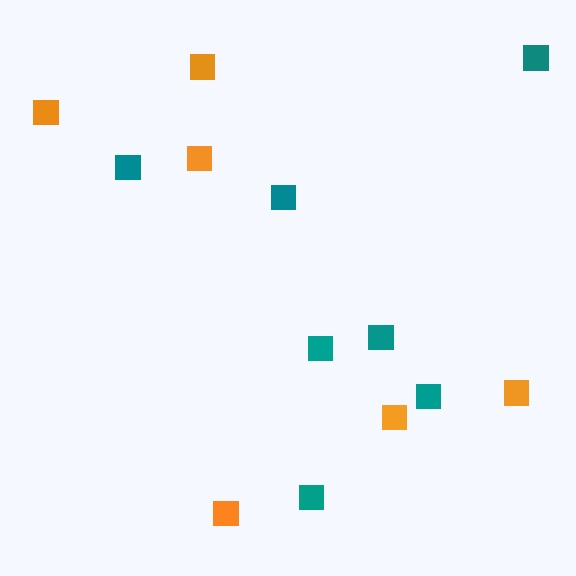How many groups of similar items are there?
There are 2 groups: one group of orange squares (6) and one group of teal squares (7).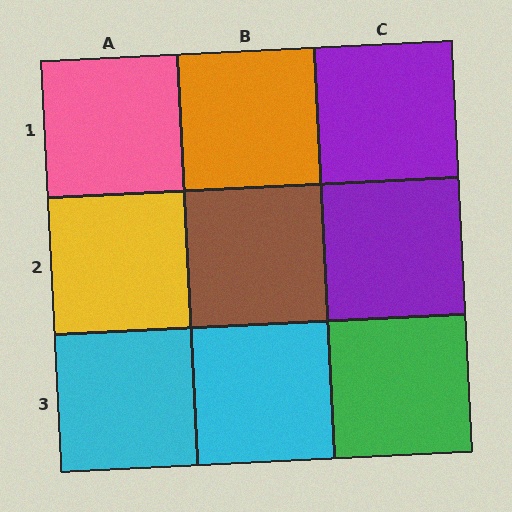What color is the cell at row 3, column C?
Green.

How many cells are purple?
2 cells are purple.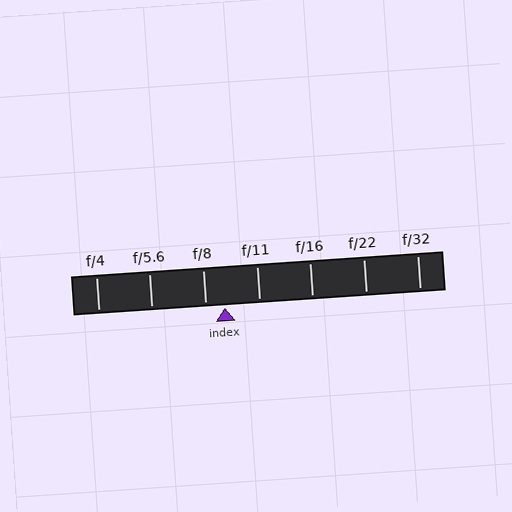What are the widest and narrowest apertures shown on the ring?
The widest aperture shown is f/4 and the narrowest is f/32.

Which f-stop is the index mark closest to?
The index mark is closest to f/8.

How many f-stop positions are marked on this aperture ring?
There are 7 f-stop positions marked.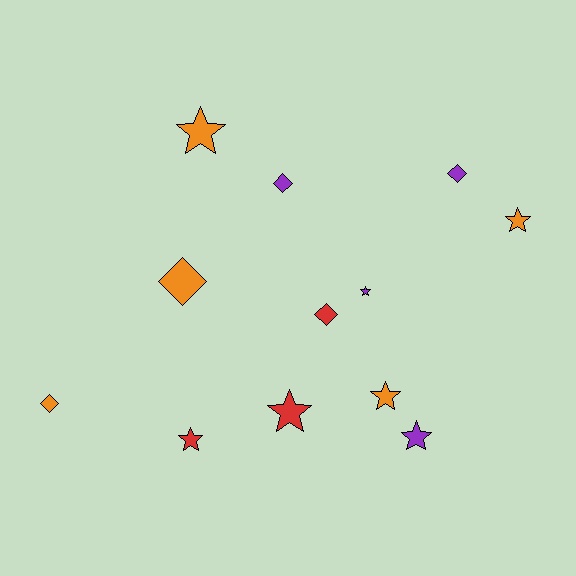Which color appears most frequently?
Orange, with 5 objects.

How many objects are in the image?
There are 12 objects.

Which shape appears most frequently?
Star, with 7 objects.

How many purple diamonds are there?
There are 2 purple diamonds.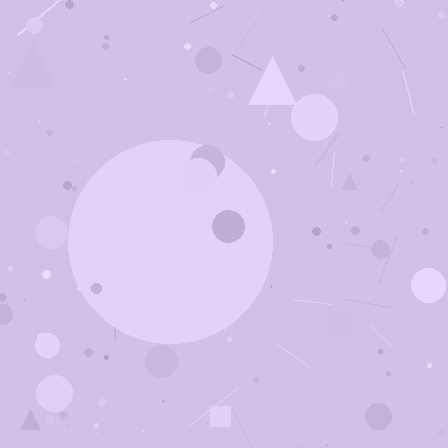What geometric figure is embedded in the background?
A circle is embedded in the background.